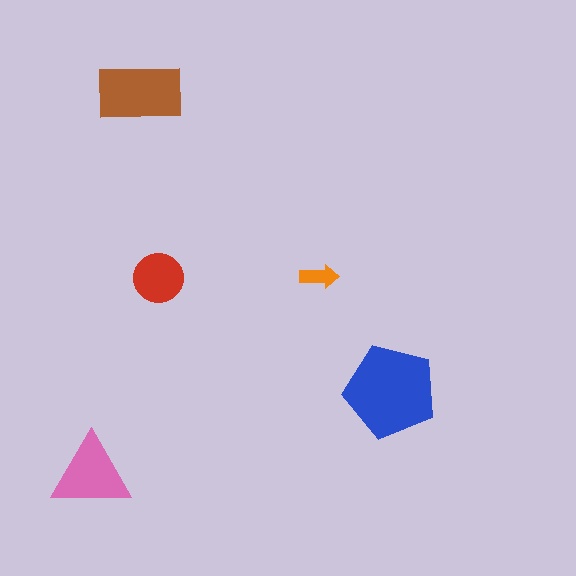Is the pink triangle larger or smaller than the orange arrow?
Larger.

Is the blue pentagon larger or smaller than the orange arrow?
Larger.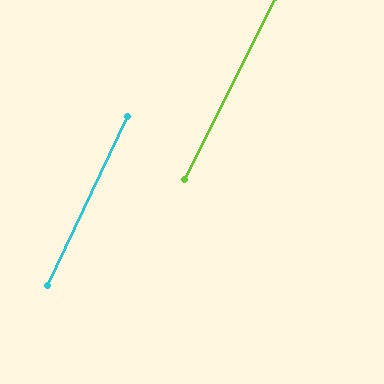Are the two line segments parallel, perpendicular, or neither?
Parallel — their directions differ by only 0.9°.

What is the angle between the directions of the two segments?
Approximately 1 degree.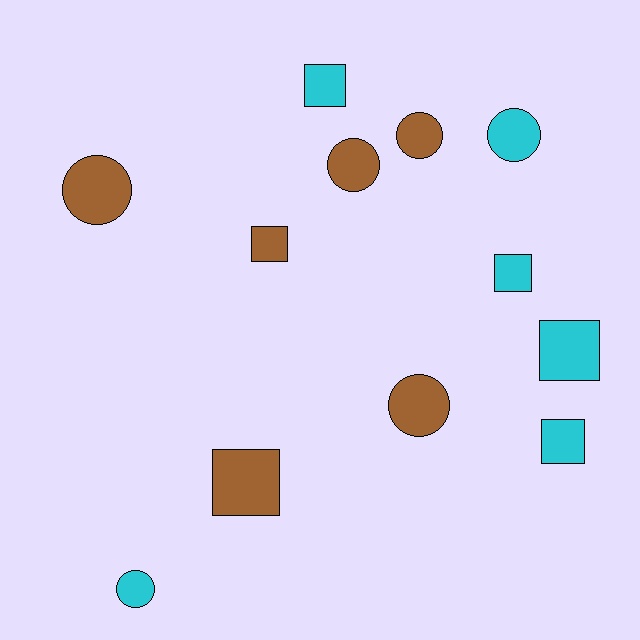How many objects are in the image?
There are 12 objects.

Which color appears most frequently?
Brown, with 6 objects.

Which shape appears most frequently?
Circle, with 6 objects.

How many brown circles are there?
There are 4 brown circles.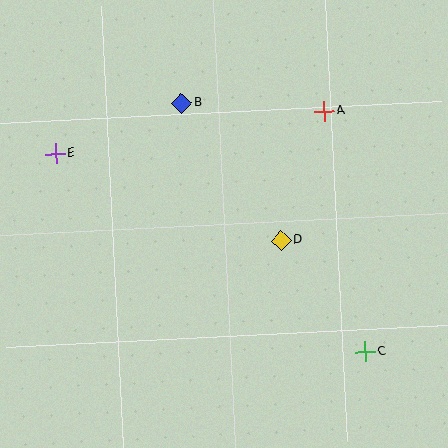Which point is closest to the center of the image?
Point D at (281, 240) is closest to the center.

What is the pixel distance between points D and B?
The distance between D and B is 170 pixels.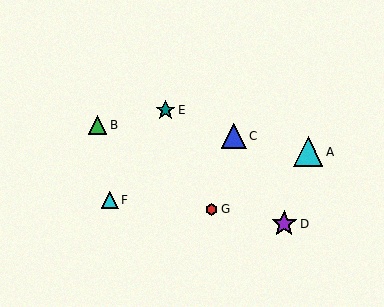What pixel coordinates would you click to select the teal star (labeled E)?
Click at (166, 110) to select the teal star E.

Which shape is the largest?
The cyan triangle (labeled A) is the largest.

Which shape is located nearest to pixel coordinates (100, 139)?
The green triangle (labeled B) at (97, 125) is nearest to that location.